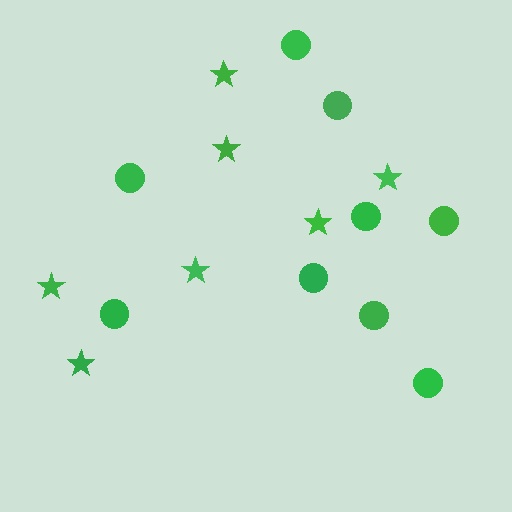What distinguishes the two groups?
There are 2 groups: one group of circles (9) and one group of stars (7).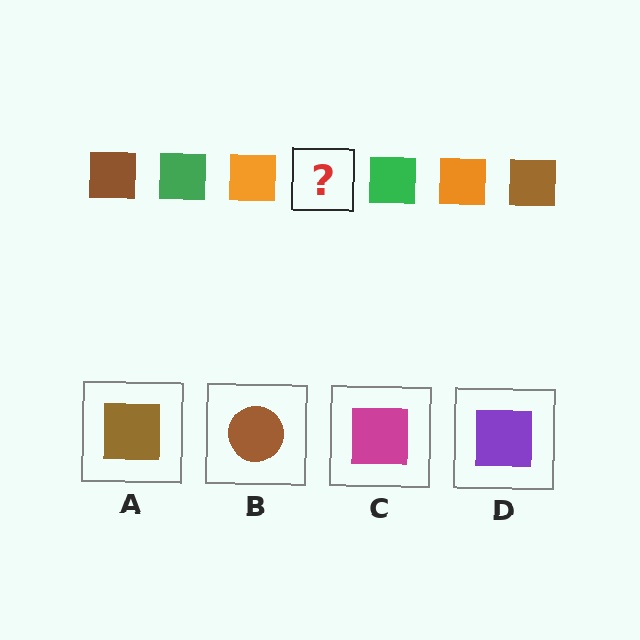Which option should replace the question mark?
Option A.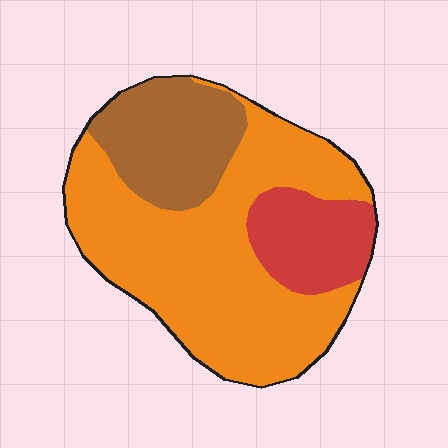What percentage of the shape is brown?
Brown covers roughly 20% of the shape.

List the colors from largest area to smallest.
From largest to smallest: orange, brown, red.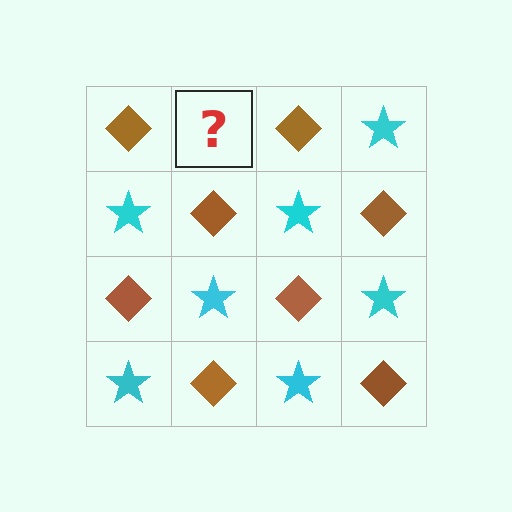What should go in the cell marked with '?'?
The missing cell should contain a cyan star.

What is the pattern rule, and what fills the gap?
The rule is that it alternates brown diamond and cyan star in a checkerboard pattern. The gap should be filled with a cyan star.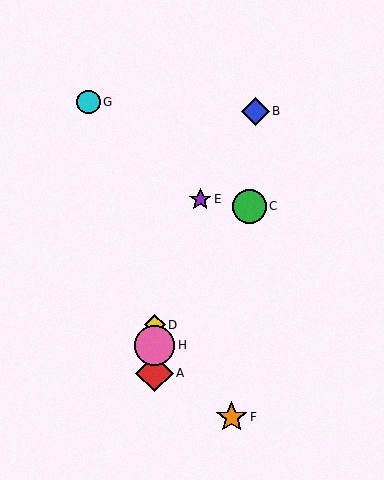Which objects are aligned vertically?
Objects A, D, H are aligned vertically.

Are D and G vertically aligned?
No, D is at x≈155 and G is at x≈88.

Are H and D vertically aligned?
Yes, both are at x≈155.